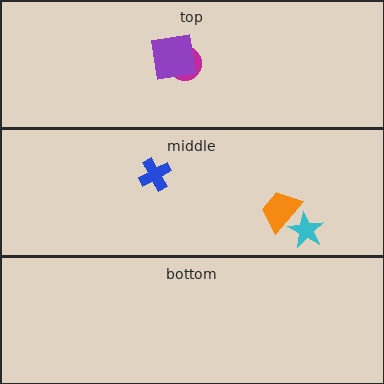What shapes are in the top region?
The magenta circle, the purple square.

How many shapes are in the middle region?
3.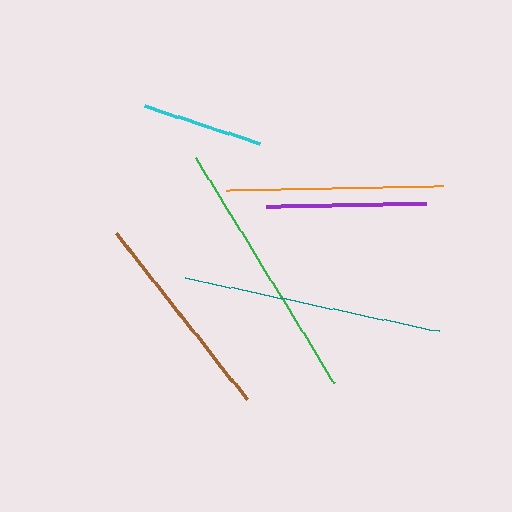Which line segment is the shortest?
The cyan line is the shortest at approximately 121 pixels.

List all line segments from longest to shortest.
From longest to shortest: green, teal, orange, brown, purple, cyan.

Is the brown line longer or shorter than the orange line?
The orange line is longer than the brown line.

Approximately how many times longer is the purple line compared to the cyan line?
The purple line is approximately 1.3 times the length of the cyan line.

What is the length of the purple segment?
The purple segment is approximately 159 pixels long.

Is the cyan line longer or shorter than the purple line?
The purple line is longer than the cyan line.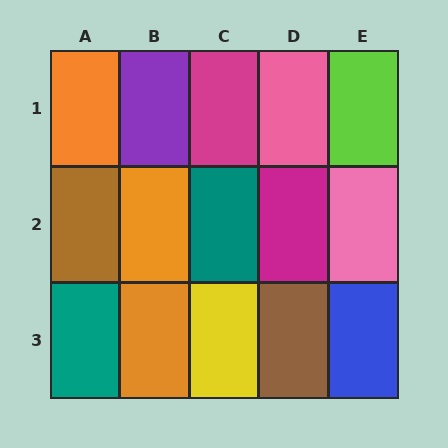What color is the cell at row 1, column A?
Orange.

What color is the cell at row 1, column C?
Magenta.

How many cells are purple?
1 cell is purple.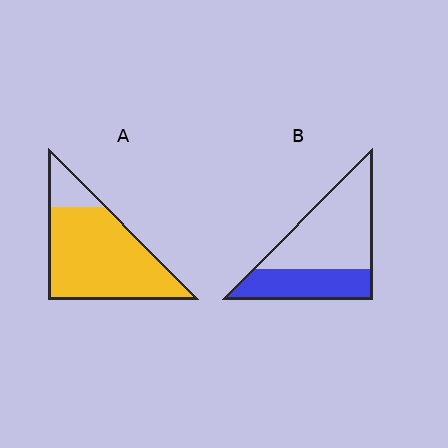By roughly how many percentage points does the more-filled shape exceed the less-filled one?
By roughly 50 percentage points (A over B).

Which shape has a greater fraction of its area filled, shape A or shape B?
Shape A.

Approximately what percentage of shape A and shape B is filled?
A is approximately 85% and B is approximately 35%.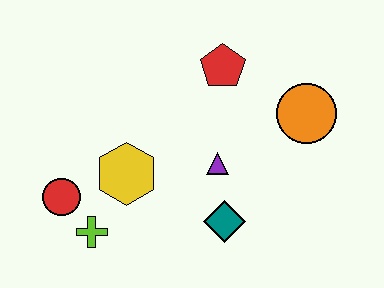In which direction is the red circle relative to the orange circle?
The red circle is to the left of the orange circle.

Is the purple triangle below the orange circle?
Yes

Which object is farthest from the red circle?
The orange circle is farthest from the red circle.